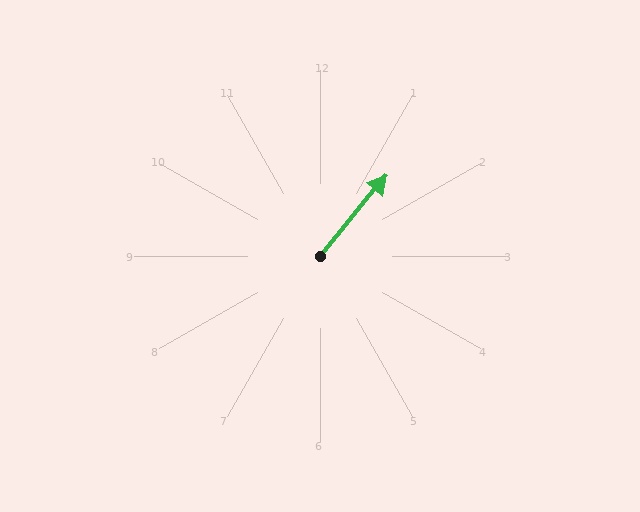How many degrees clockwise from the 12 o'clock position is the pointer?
Approximately 39 degrees.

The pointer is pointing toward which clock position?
Roughly 1 o'clock.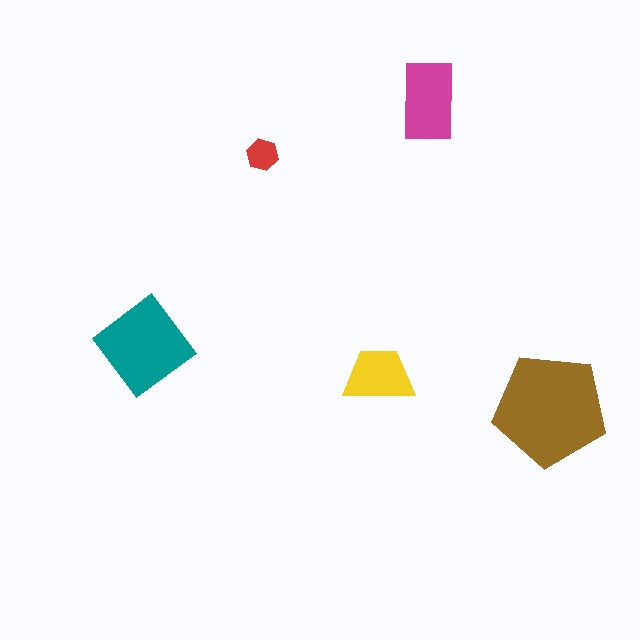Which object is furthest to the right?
The brown pentagon is rightmost.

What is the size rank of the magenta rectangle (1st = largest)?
3rd.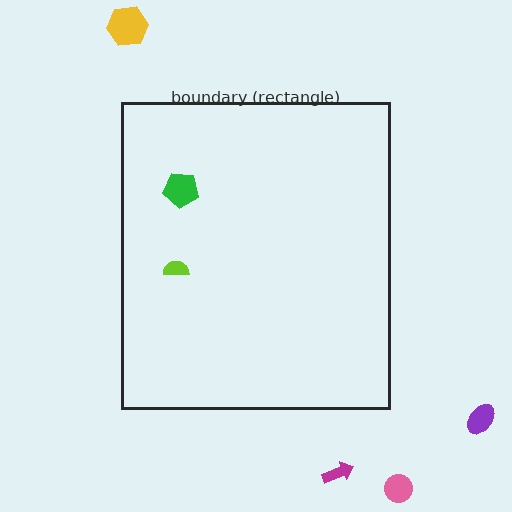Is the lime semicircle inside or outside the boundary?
Inside.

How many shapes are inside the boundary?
2 inside, 4 outside.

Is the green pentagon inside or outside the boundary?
Inside.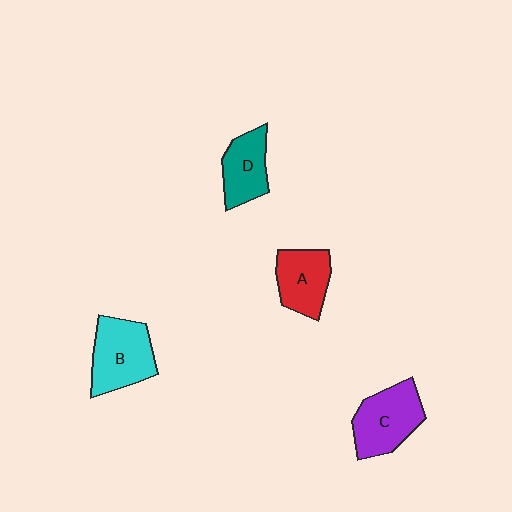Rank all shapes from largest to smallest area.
From largest to smallest: B (cyan), C (purple), A (red), D (teal).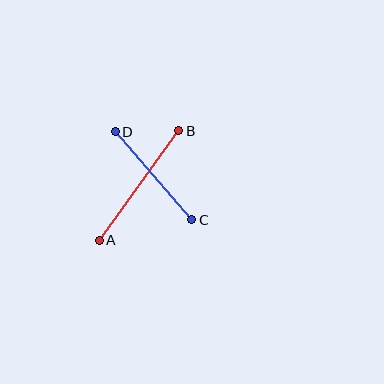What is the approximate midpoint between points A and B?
The midpoint is at approximately (139, 186) pixels.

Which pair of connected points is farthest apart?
Points A and B are farthest apart.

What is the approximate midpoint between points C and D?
The midpoint is at approximately (153, 176) pixels.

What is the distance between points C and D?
The distance is approximately 116 pixels.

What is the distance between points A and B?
The distance is approximately 136 pixels.